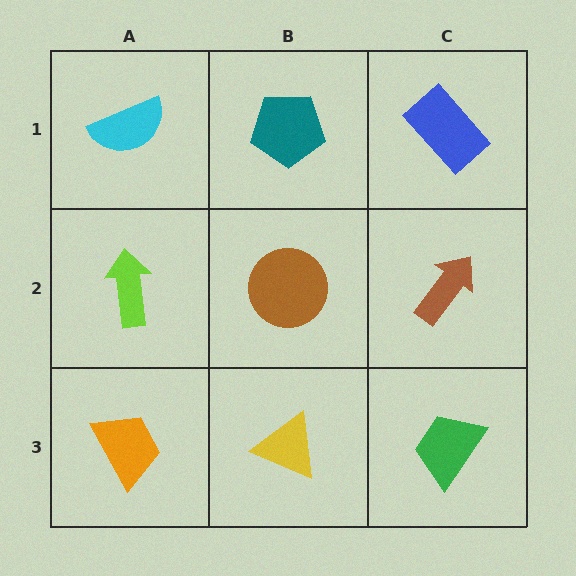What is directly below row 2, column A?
An orange trapezoid.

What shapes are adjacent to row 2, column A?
A cyan semicircle (row 1, column A), an orange trapezoid (row 3, column A), a brown circle (row 2, column B).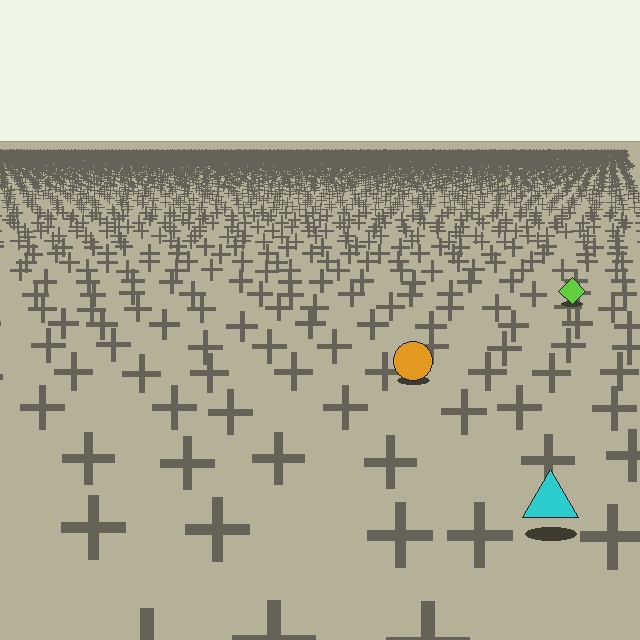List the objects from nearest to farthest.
From nearest to farthest: the cyan triangle, the orange circle, the lime diamond.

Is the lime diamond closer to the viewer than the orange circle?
No. The orange circle is closer — you can tell from the texture gradient: the ground texture is coarser near it.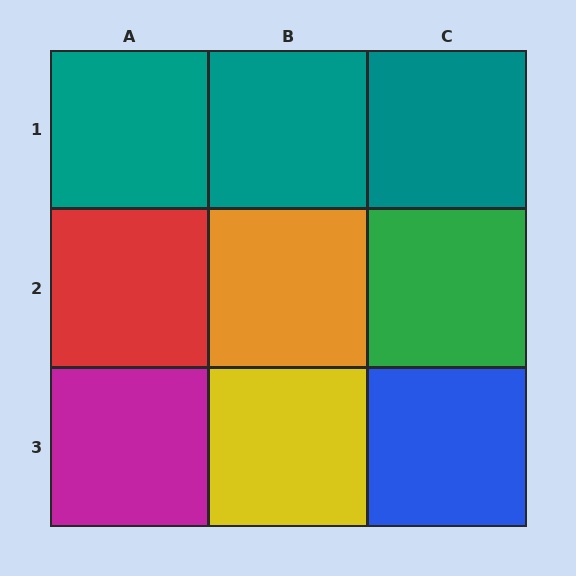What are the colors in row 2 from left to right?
Red, orange, green.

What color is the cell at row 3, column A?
Magenta.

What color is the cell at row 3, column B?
Yellow.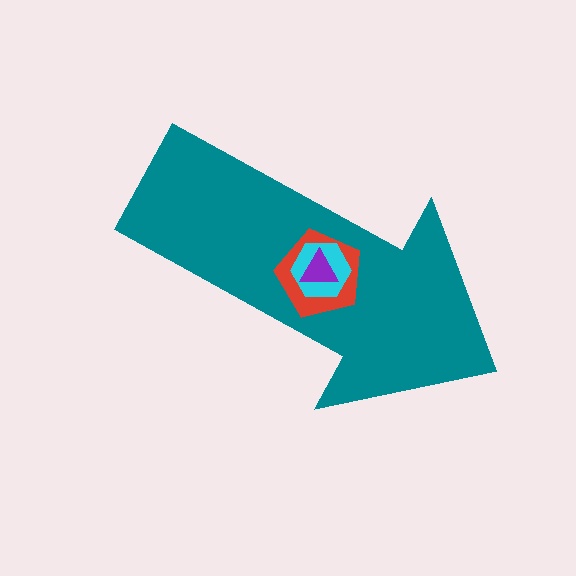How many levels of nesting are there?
4.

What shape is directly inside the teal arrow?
The red pentagon.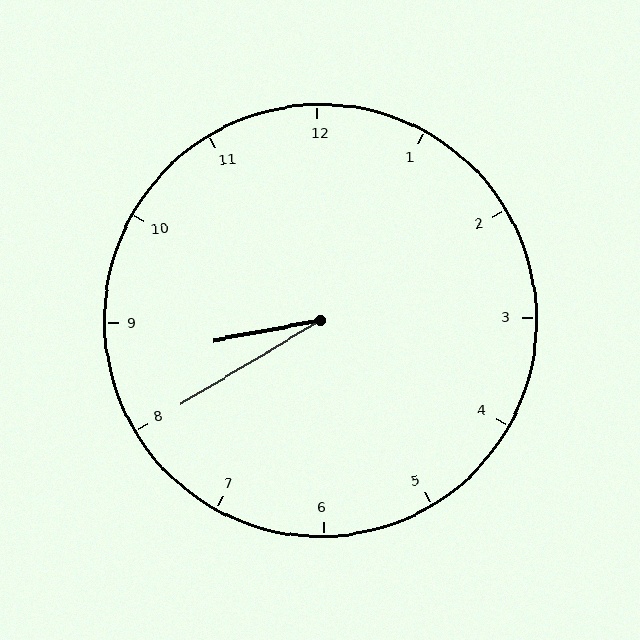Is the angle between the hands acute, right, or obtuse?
It is acute.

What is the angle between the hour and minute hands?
Approximately 20 degrees.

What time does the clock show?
8:40.